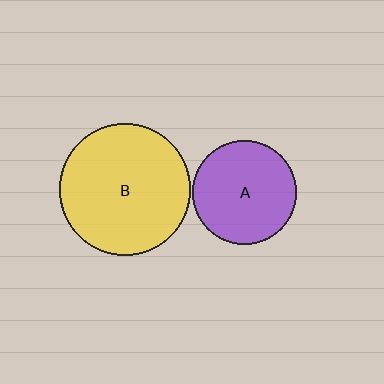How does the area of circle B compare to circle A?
Approximately 1.6 times.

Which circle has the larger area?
Circle B (yellow).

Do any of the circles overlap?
No, none of the circles overlap.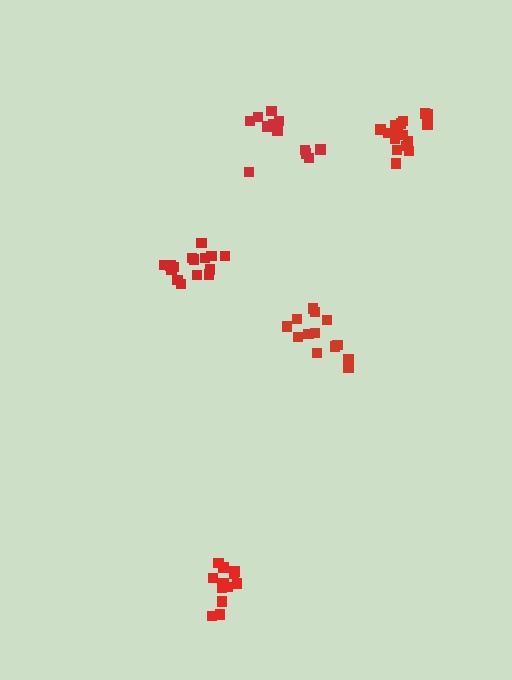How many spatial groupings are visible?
There are 5 spatial groupings.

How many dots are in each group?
Group 1: 16 dots, Group 2: 13 dots, Group 3: 12 dots, Group 4: 15 dots, Group 5: 12 dots (68 total).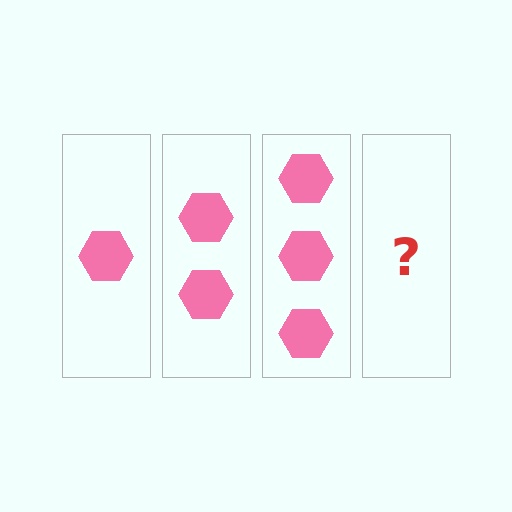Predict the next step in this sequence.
The next step is 4 hexagons.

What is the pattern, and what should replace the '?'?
The pattern is that each step adds one more hexagon. The '?' should be 4 hexagons.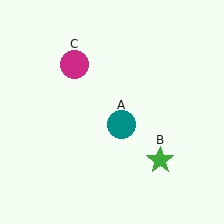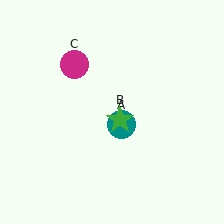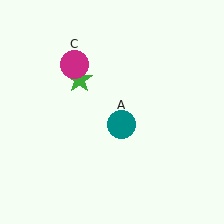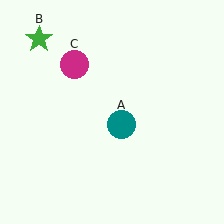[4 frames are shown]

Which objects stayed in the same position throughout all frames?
Teal circle (object A) and magenta circle (object C) remained stationary.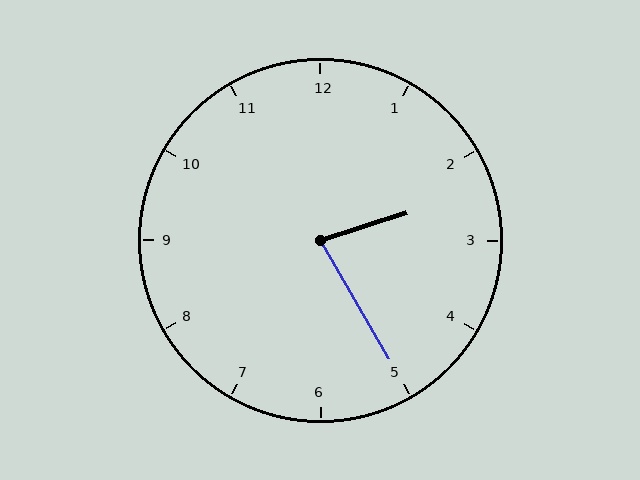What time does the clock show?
2:25.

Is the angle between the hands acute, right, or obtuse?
It is acute.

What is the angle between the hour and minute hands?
Approximately 78 degrees.